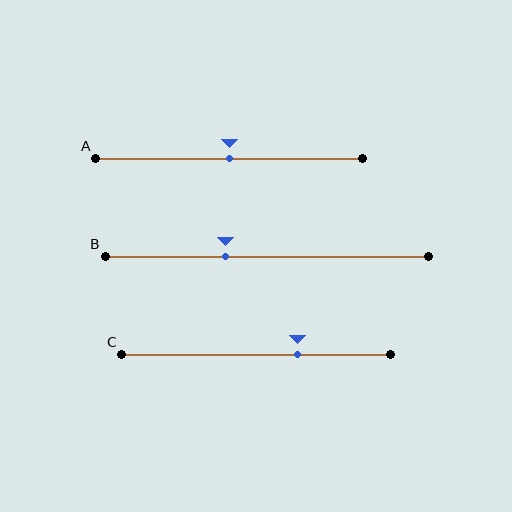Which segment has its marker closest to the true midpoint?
Segment A has its marker closest to the true midpoint.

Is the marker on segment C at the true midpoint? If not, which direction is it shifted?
No, the marker on segment C is shifted to the right by about 15% of the segment length.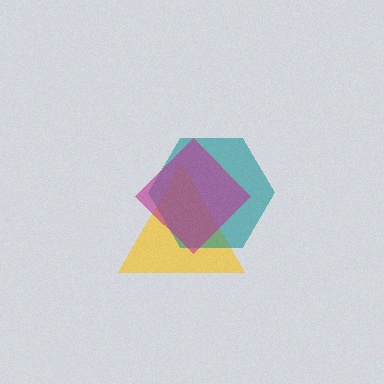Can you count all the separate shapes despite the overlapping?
Yes, there are 3 separate shapes.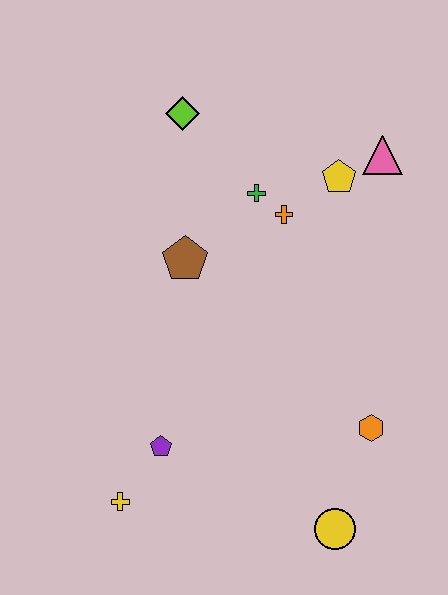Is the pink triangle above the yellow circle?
Yes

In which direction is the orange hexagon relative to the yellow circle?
The orange hexagon is above the yellow circle.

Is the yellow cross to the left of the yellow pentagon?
Yes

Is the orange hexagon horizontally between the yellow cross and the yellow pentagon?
No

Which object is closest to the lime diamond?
The green cross is closest to the lime diamond.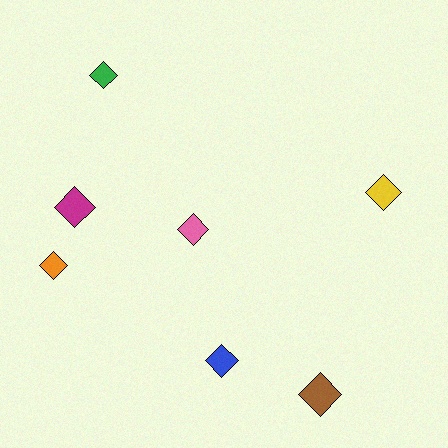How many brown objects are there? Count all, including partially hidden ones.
There is 1 brown object.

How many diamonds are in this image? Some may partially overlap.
There are 7 diamonds.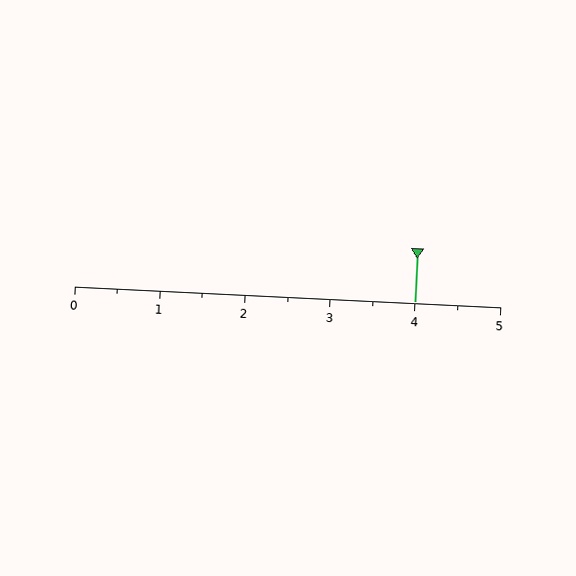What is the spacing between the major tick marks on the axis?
The major ticks are spaced 1 apart.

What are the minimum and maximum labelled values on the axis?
The axis runs from 0 to 5.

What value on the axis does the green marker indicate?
The marker indicates approximately 4.